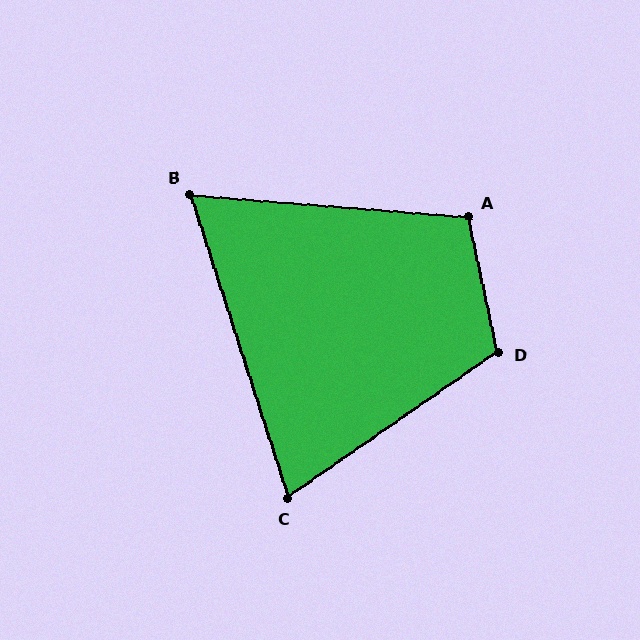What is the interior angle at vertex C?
Approximately 73 degrees (acute).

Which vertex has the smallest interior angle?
B, at approximately 68 degrees.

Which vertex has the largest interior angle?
D, at approximately 112 degrees.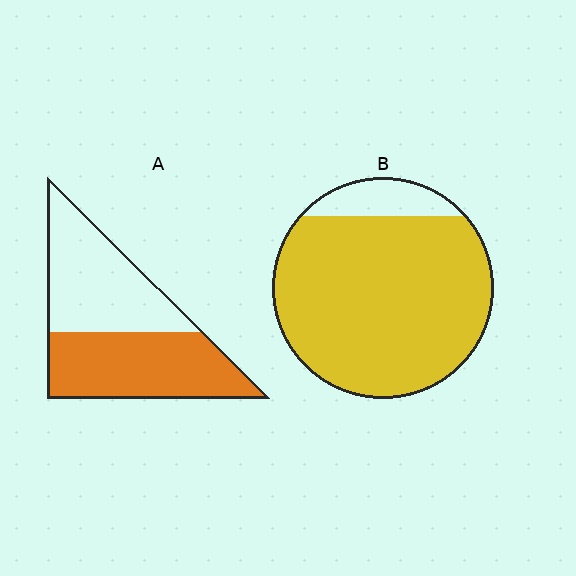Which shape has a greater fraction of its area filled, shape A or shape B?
Shape B.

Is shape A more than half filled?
Roughly half.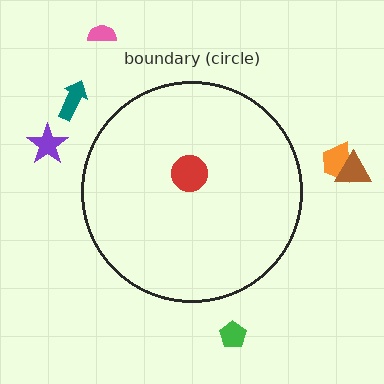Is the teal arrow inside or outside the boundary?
Outside.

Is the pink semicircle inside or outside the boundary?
Outside.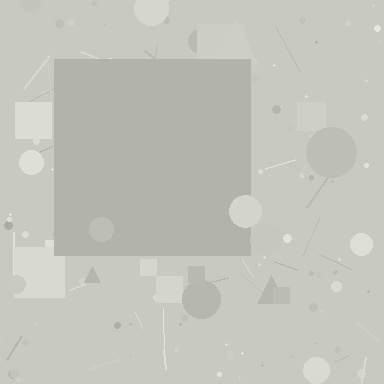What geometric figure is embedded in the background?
A square is embedded in the background.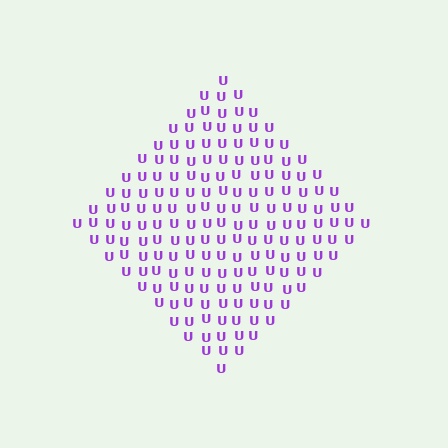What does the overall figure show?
The overall figure shows a diamond.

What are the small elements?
The small elements are letter U's.